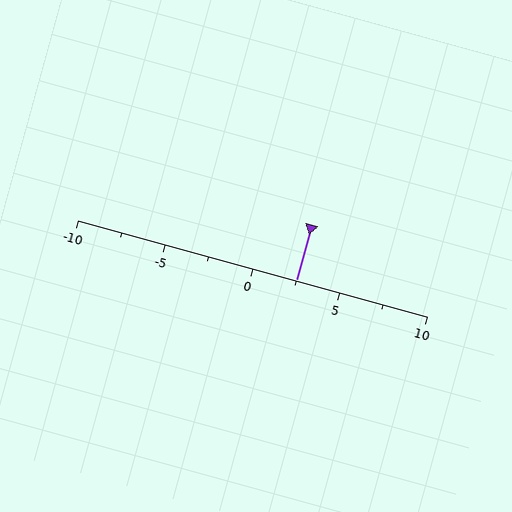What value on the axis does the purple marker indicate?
The marker indicates approximately 2.5.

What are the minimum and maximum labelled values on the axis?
The axis runs from -10 to 10.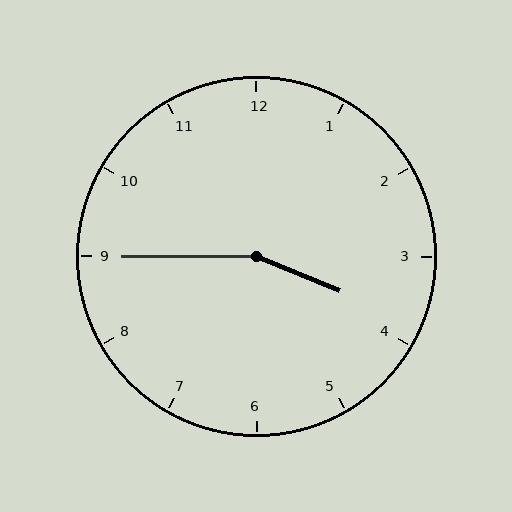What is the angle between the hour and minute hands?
Approximately 158 degrees.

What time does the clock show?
3:45.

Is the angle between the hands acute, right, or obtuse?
It is obtuse.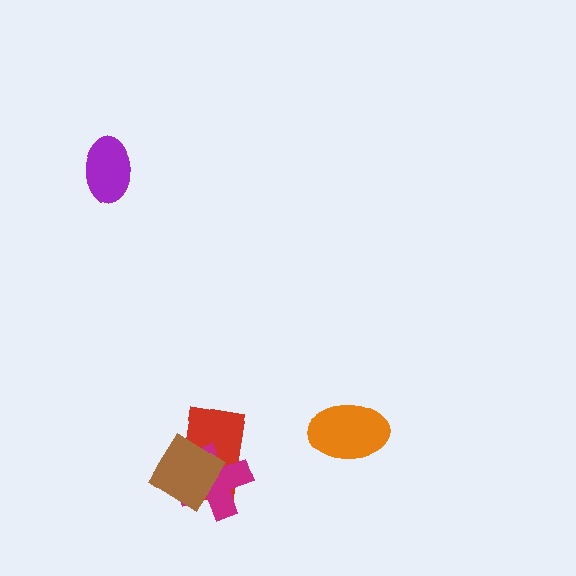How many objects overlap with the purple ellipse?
0 objects overlap with the purple ellipse.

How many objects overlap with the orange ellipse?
0 objects overlap with the orange ellipse.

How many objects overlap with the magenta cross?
2 objects overlap with the magenta cross.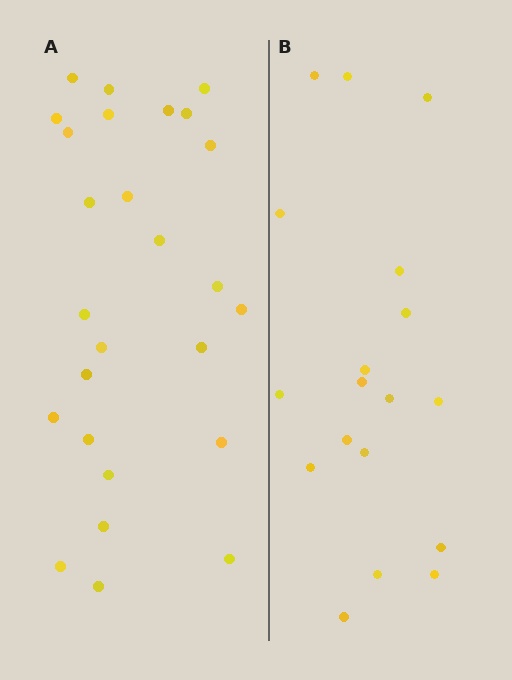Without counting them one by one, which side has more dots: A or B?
Region A (the left region) has more dots.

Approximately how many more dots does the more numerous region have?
Region A has roughly 8 or so more dots than region B.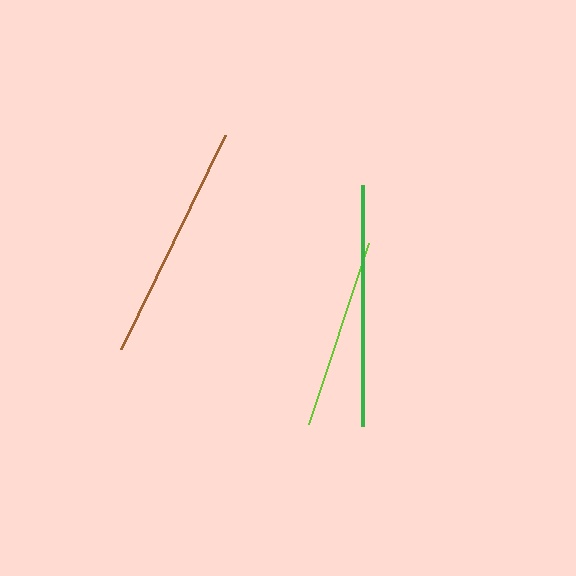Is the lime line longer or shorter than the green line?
The green line is longer than the lime line.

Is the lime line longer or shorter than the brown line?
The brown line is longer than the lime line.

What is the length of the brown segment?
The brown segment is approximately 238 pixels long.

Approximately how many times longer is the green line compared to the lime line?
The green line is approximately 1.3 times the length of the lime line.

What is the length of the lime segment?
The lime segment is approximately 191 pixels long.